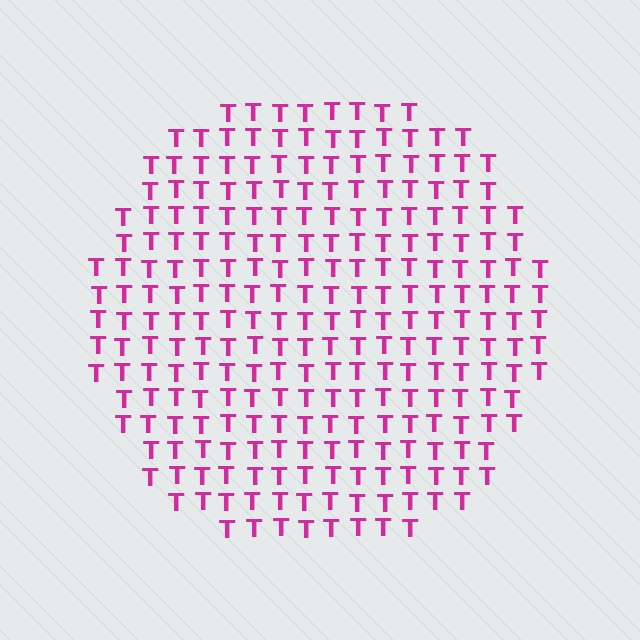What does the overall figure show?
The overall figure shows a circle.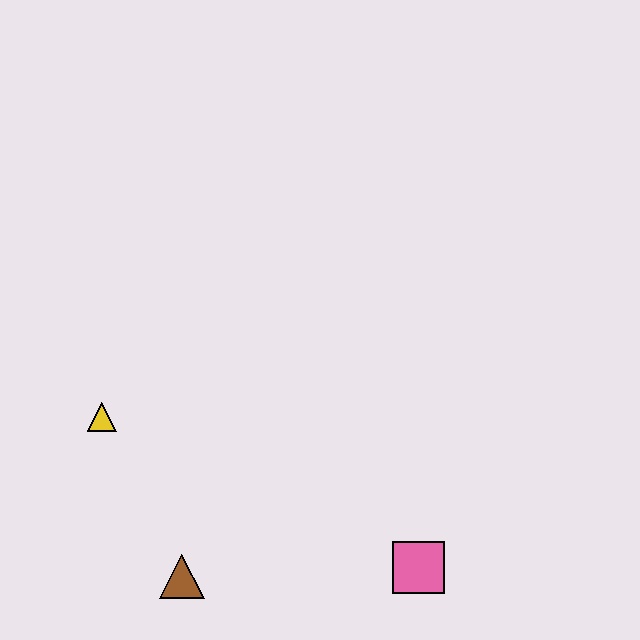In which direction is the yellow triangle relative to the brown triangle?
The yellow triangle is above the brown triangle.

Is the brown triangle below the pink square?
Yes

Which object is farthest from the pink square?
The yellow triangle is farthest from the pink square.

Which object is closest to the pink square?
The brown triangle is closest to the pink square.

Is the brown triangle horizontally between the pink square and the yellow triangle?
Yes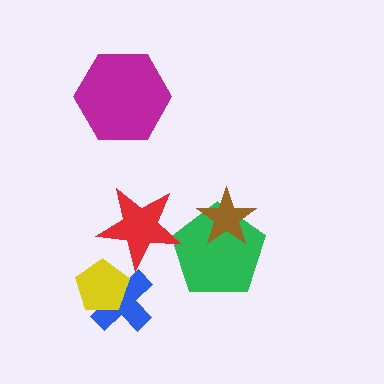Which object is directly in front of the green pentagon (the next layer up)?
The brown star is directly in front of the green pentagon.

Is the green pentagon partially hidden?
Yes, it is partially covered by another shape.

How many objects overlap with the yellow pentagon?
1 object overlaps with the yellow pentagon.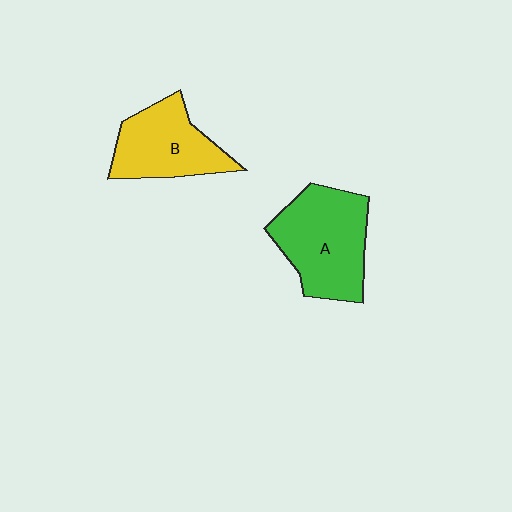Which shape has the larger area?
Shape A (green).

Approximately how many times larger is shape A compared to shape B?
Approximately 1.3 times.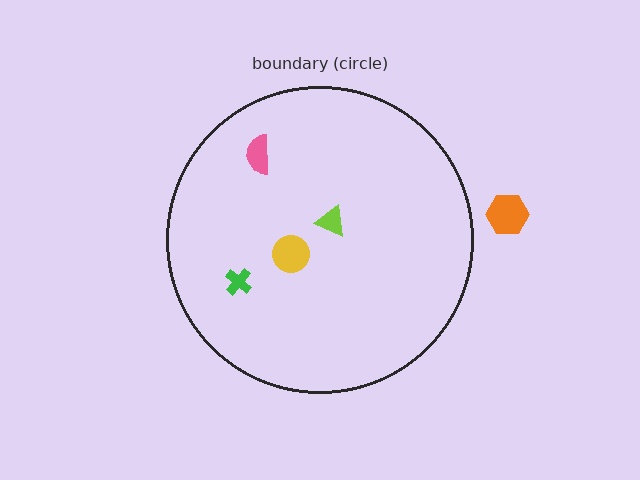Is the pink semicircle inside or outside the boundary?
Inside.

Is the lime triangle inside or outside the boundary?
Inside.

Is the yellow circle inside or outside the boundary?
Inside.